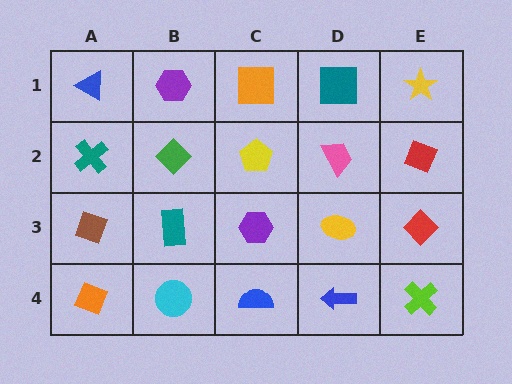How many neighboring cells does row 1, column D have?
3.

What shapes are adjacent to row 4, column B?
A teal rectangle (row 3, column B), an orange diamond (row 4, column A), a blue semicircle (row 4, column C).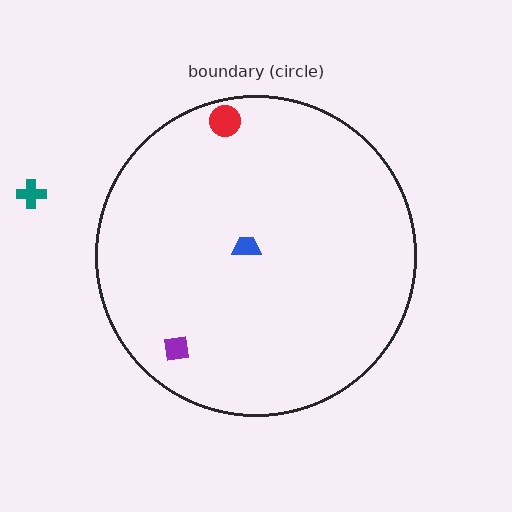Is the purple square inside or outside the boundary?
Inside.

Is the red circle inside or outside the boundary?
Inside.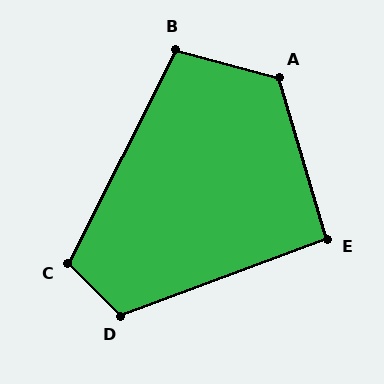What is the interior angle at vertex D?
Approximately 114 degrees (obtuse).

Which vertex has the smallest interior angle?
E, at approximately 94 degrees.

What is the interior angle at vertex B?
Approximately 101 degrees (obtuse).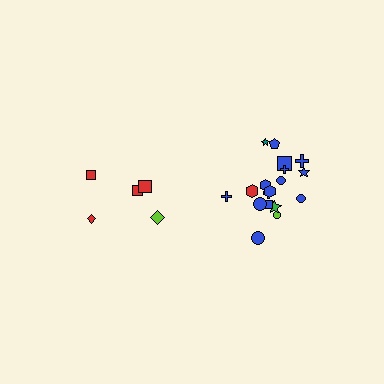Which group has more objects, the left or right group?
The right group.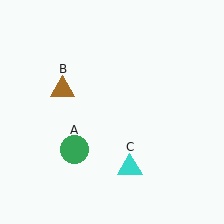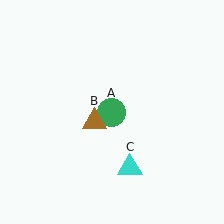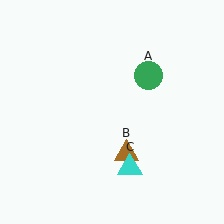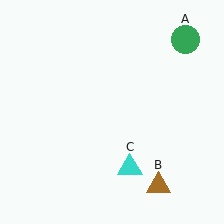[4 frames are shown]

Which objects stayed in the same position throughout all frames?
Cyan triangle (object C) remained stationary.